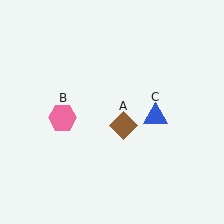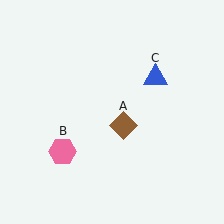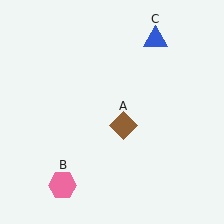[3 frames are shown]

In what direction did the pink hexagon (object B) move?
The pink hexagon (object B) moved down.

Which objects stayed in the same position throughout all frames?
Brown diamond (object A) remained stationary.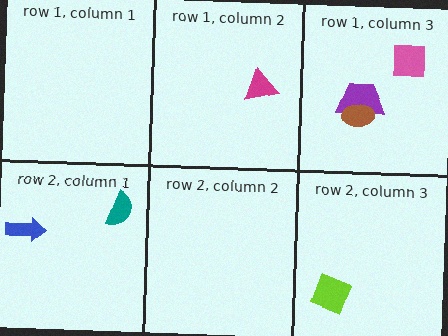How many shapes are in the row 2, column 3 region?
1.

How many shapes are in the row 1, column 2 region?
1.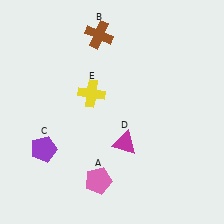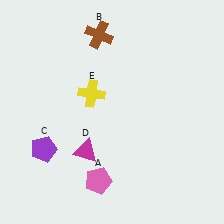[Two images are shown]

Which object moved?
The magenta triangle (D) moved left.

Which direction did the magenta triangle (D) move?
The magenta triangle (D) moved left.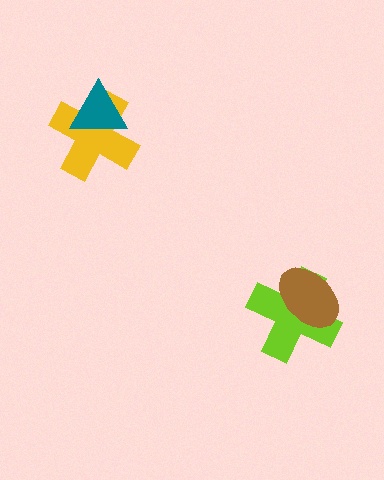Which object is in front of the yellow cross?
The teal triangle is in front of the yellow cross.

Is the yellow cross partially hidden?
Yes, it is partially covered by another shape.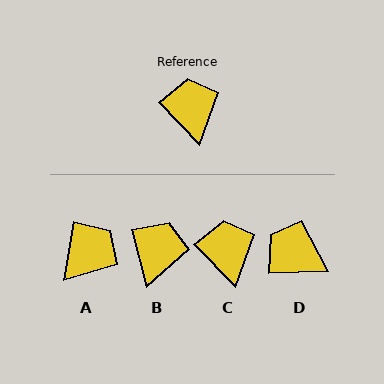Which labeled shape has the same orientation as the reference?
C.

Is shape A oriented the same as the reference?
No, it is off by about 54 degrees.